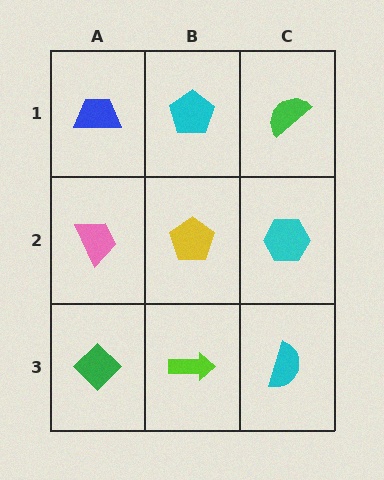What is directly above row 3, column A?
A pink trapezoid.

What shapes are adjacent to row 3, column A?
A pink trapezoid (row 2, column A), a lime arrow (row 3, column B).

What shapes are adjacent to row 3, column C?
A cyan hexagon (row 2, column C), a lime arrow (row 3, column B).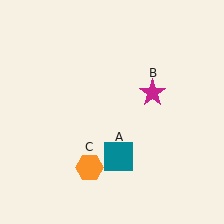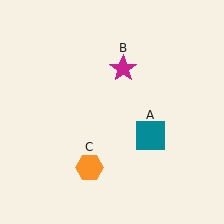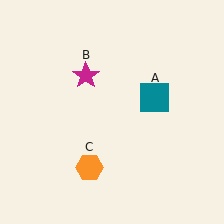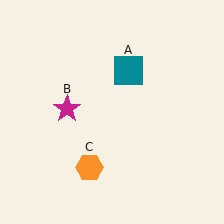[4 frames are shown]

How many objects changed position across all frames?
2 objects changed position: teal square (object A), magenta star (object B).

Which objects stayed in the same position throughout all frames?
Orange hexagon (object C) remained stationary.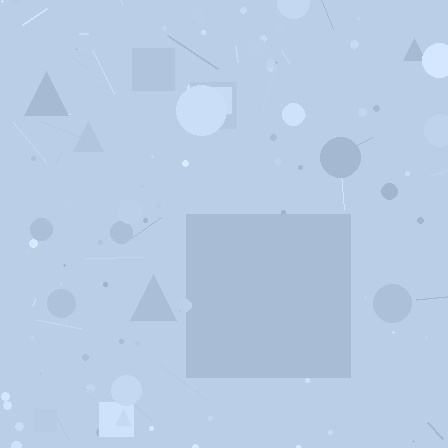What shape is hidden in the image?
A square is hidden in the image.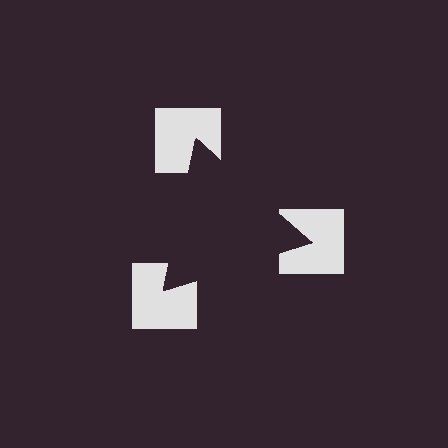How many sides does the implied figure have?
3 sides.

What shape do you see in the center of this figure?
An illusory triangle — its edges are inferred from the aligned wedge cuts in the notched squares, not physically drawn.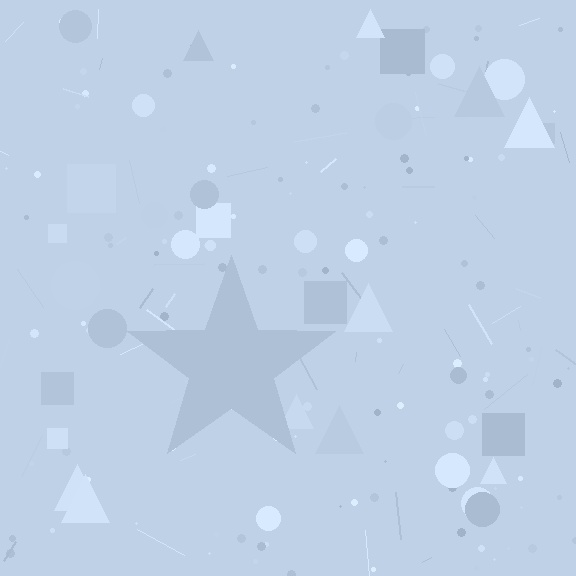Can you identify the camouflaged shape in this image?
The camouflaged shape is a star.